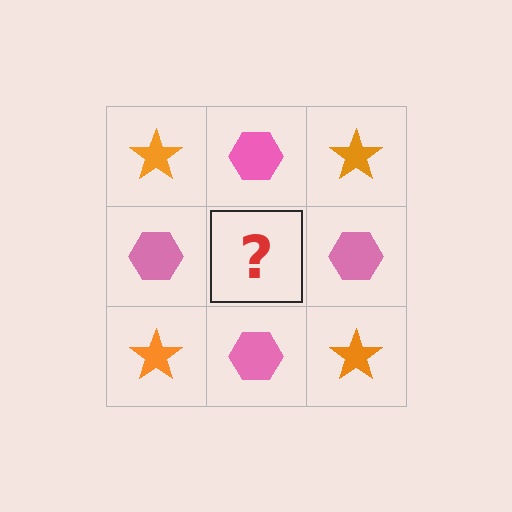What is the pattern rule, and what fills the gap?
The rule is that it alternates orange star and pink hexagon in a checkerboard pattern. The gap should be filled with an orange star.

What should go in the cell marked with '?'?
The missing cell should contain an orange star.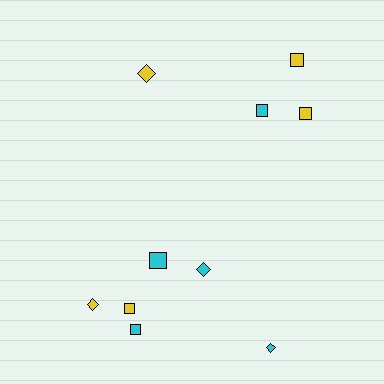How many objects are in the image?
There are 10 objects.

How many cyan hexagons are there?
There are no cyan hexagons.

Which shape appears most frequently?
Square, with 6 objects.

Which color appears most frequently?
Cyan, with 5 objects.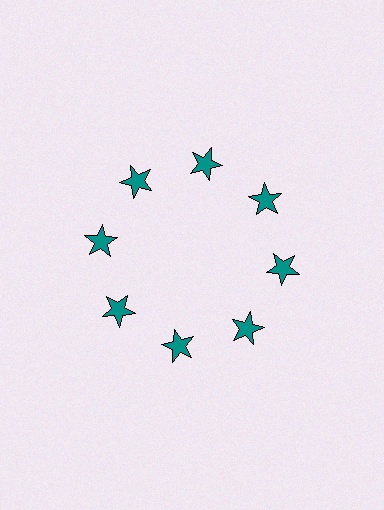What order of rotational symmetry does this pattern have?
This pattern has 8-fold rotational symmetry.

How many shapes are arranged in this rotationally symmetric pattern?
There are 8 shapes, arranged in 8 groups of 1.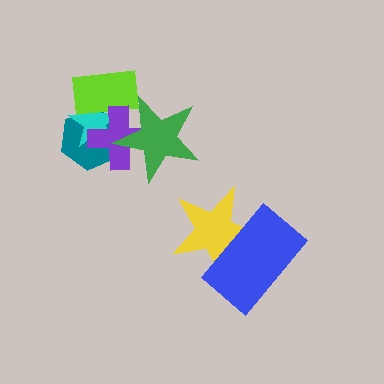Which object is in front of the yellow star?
The blue rectangle is in front of the yellow star.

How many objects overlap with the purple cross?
4 objects overlap with the purple cross.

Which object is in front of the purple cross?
The green star is in front of the purple cross.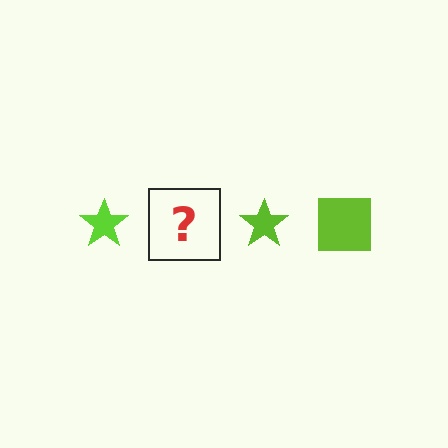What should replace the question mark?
The question mark should be replaced with a lime square.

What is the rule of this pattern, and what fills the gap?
The rule is that the pattern cycles through star, square shapes in lime. The gap should be filled with a lime square.